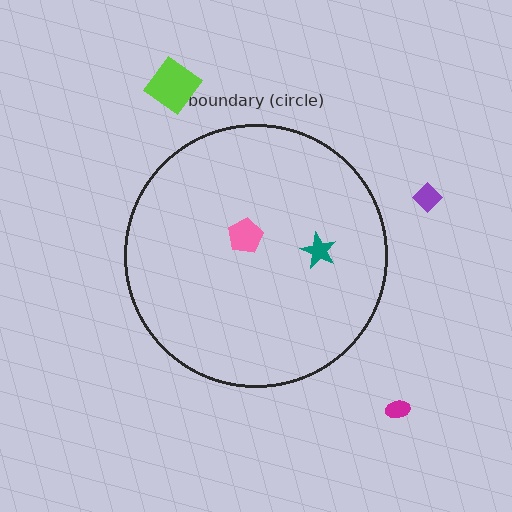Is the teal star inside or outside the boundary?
Inside.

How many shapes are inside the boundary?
2 inside, 3 outside.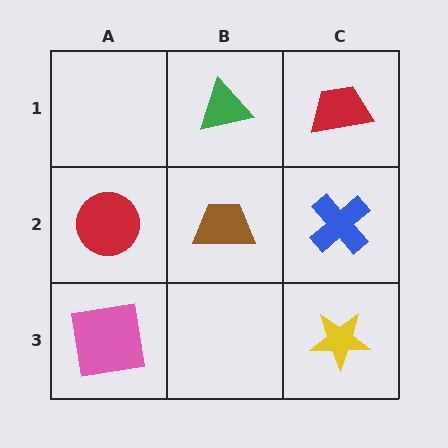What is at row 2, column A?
A red circle.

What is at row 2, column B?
A brown trapezoid.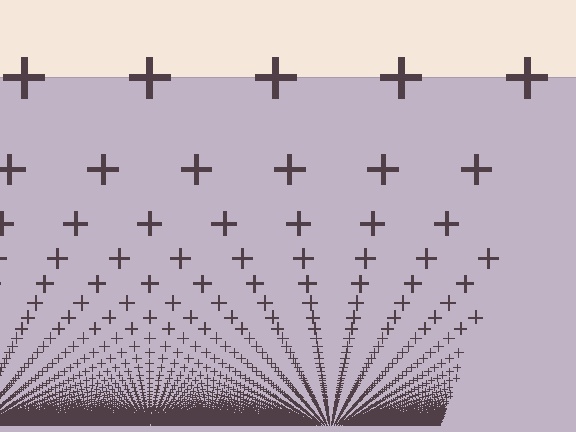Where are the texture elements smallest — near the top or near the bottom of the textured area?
Near the bottom.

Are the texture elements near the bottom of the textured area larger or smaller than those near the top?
Smaller. The gradient is inverted — elements near the bottom are smaller and denser.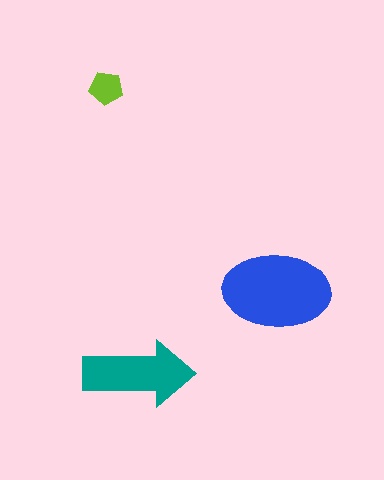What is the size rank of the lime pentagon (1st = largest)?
3rd.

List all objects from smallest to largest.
The lime pentagon, the teal arrow, the blue ellipse.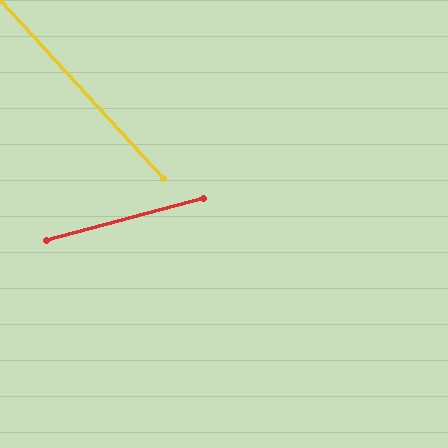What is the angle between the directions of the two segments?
Approximately 62 degrees.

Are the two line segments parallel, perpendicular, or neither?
Neither parallel nor perpendicular — they differ by about 62°.